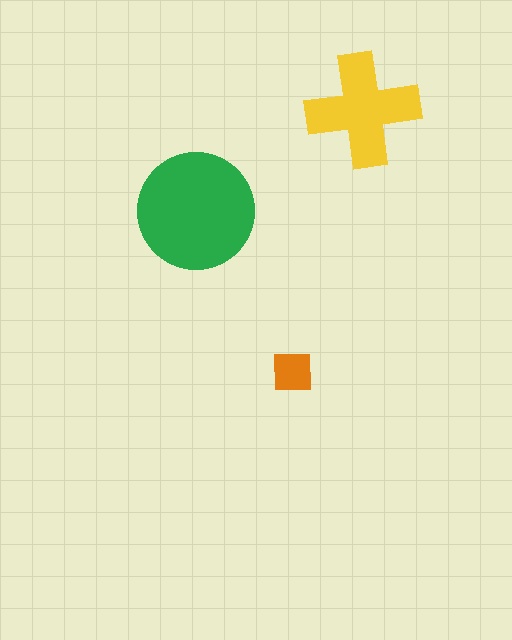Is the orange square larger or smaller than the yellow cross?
Smaller.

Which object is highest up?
The yellow cross is topmost.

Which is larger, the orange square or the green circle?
The green circle.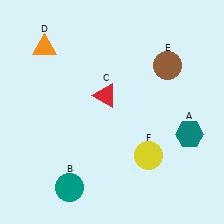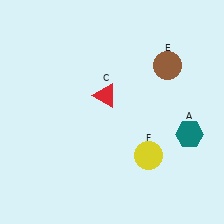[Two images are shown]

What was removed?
The orange triangle (D), the teal circle (B) were removed in Image 2.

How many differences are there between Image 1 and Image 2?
There are 2 differences between the two images.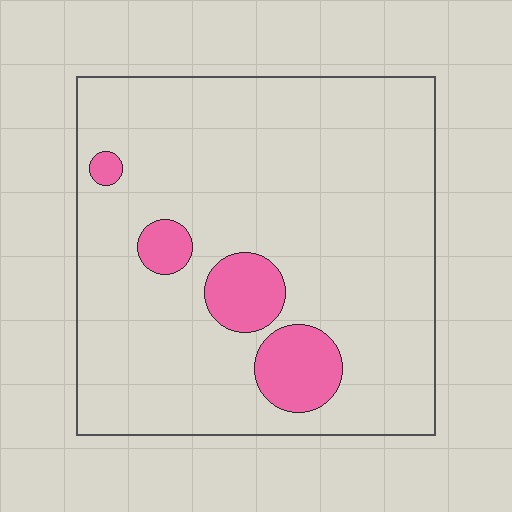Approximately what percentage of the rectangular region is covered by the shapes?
Approximately 10%.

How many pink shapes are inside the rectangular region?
4.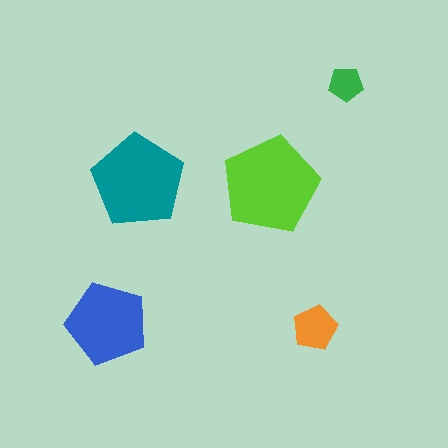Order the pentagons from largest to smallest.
the lime one, the teal one, the blue one, the orange one, the green one.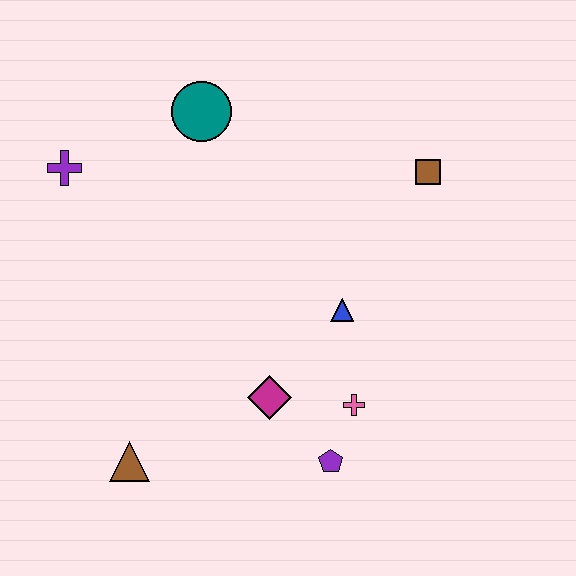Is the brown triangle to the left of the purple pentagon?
Yes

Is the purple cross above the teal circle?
No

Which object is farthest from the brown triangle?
The brown square is farthest from the brown triangle.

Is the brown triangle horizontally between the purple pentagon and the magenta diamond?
No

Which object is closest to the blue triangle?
The pink cross is closest to the blue triangle.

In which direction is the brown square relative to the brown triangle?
The brown square is to the right of the brown triangle.